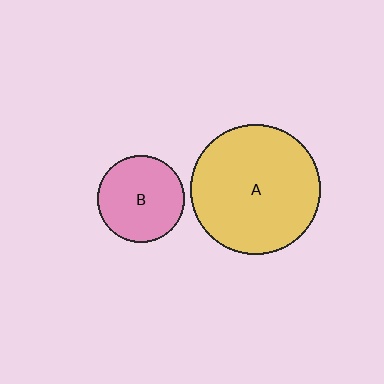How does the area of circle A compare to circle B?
Approximately 2.2 times.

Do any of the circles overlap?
No, none of the circles overlap.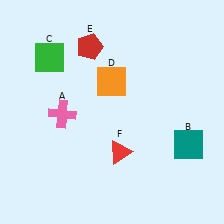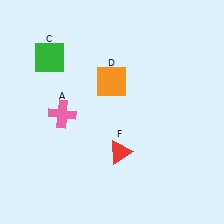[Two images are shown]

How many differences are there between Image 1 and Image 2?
There are 2 differences between the two images.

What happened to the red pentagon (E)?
The red pentagon (E) was removed in Image 2. It was in the top-left area of Image 1.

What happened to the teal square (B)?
The teal square (B) was removed in Image 2. It was in the bottom-right area of Image 1.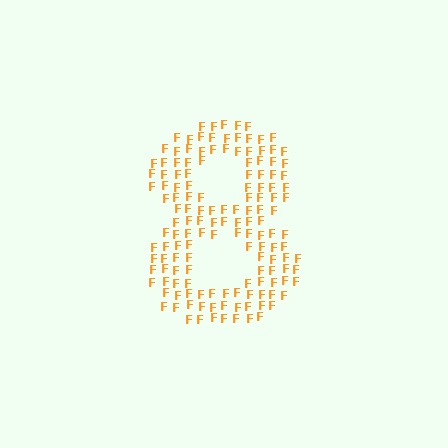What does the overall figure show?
The overall figure shows the digit 8.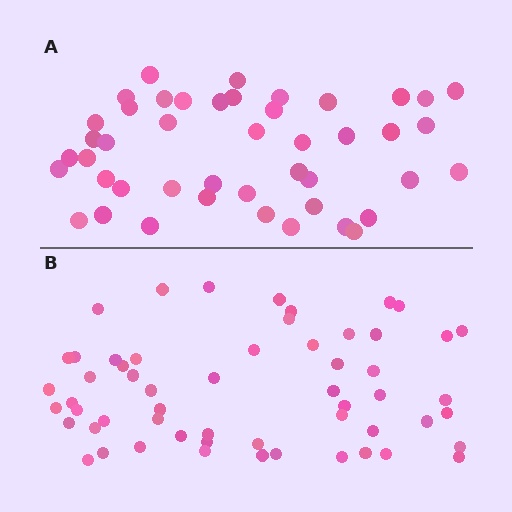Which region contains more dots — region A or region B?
Region B (the bottom region) has more dots.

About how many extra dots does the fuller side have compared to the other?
Region B has roughly 12 or so more dots than region A.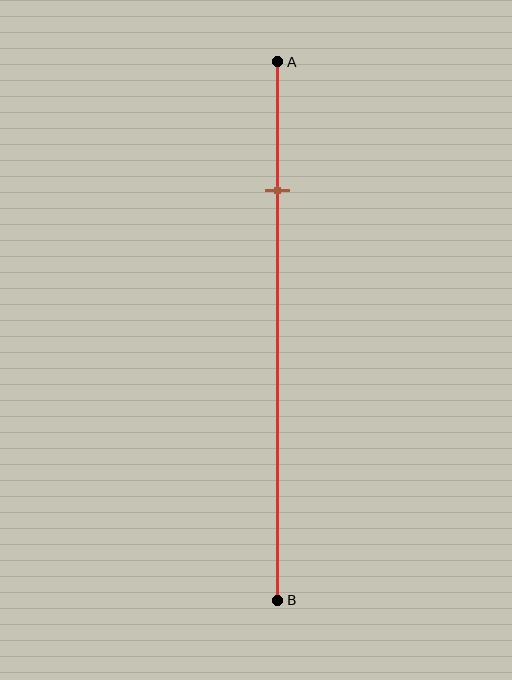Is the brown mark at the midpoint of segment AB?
No, the mark is at about 25% from A, not at the 50% midpoint.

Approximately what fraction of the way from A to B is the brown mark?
The brown mark is approximately 25% of the way from A to B.